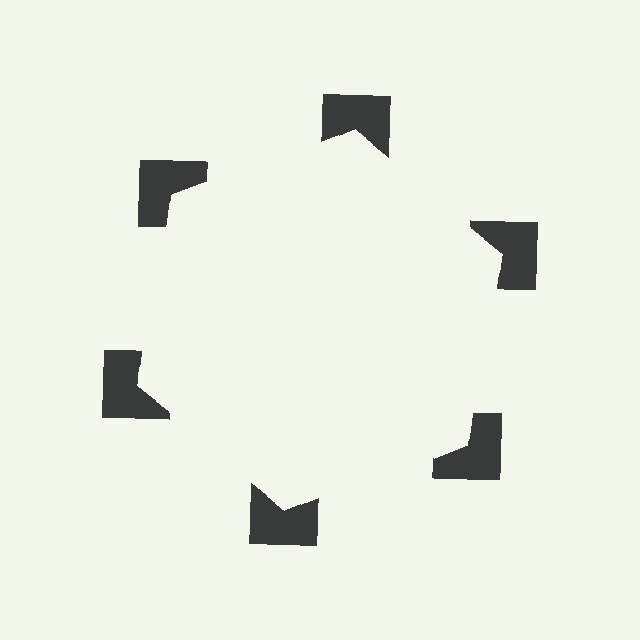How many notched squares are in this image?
There are 6 — one at each vertex of the illusory hexagon.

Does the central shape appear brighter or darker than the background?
It typically appears slightly brighter than the background, even though no actual brightness change is drawn.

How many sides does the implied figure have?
6 sides.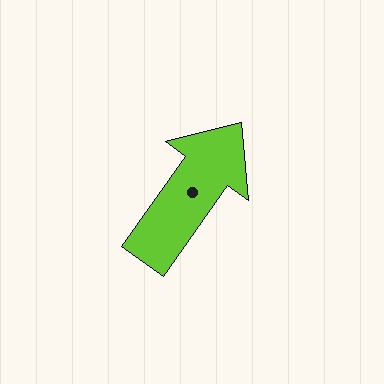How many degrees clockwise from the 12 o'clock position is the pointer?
Approximately 35 degrees.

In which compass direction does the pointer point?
Northeast.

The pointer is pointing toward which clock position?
Roughly 1 o'clock.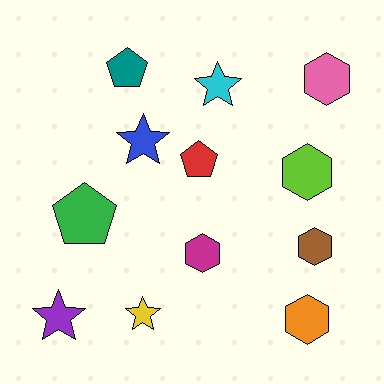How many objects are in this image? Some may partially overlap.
There are 12 objects.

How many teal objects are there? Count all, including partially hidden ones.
There is 1 teal object.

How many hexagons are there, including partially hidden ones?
There are 5 hexagons.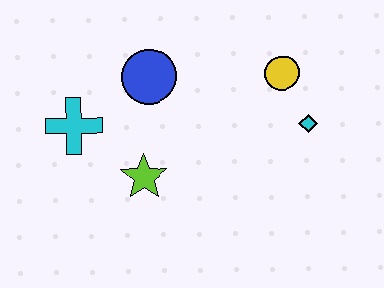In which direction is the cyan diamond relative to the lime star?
The cyan diamond is to the right of the lime star.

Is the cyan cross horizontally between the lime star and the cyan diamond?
No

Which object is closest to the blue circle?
The cyan cross is closest to the blue circle.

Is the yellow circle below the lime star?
No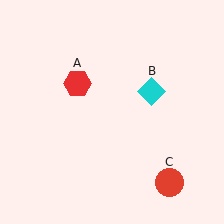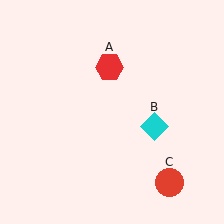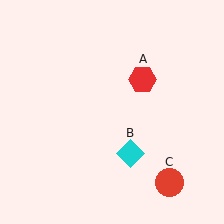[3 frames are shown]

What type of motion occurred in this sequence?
The red hexagon (object A), cyan diamond (object B) rotated clockwise around the center of the scene.